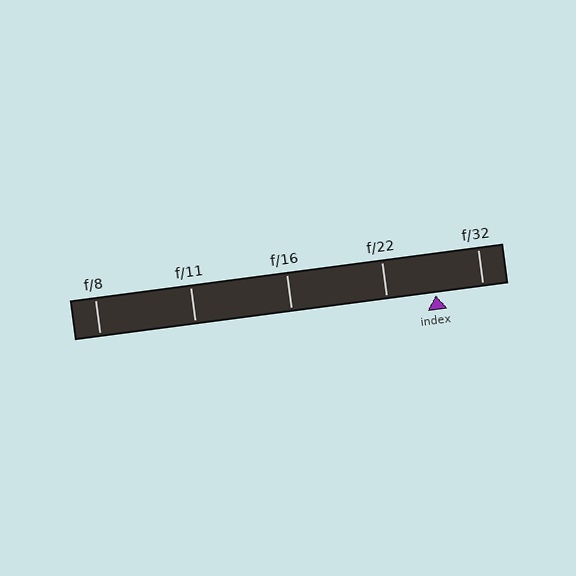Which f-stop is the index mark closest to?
The index mark is closest to f/32.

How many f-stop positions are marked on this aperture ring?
There are 5 f-stop positions marked.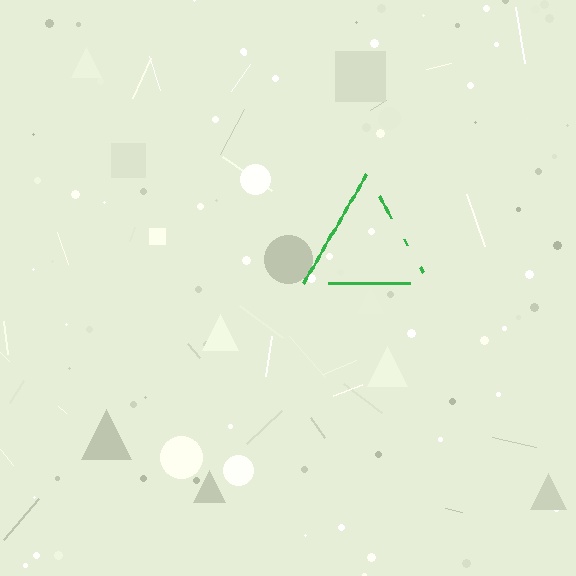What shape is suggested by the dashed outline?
The dashed outline suggests a triangle.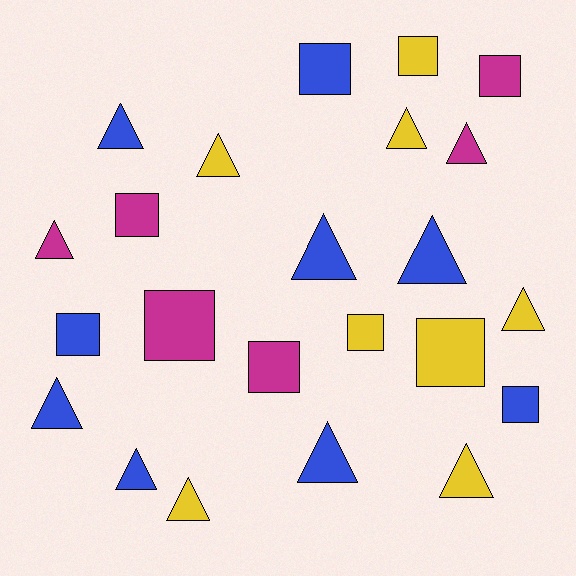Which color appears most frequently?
Blue, with 9 objects.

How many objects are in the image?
There are 23 objects.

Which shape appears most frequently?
Triangle, with 13 objects.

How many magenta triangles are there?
There are 2 magenta triangles.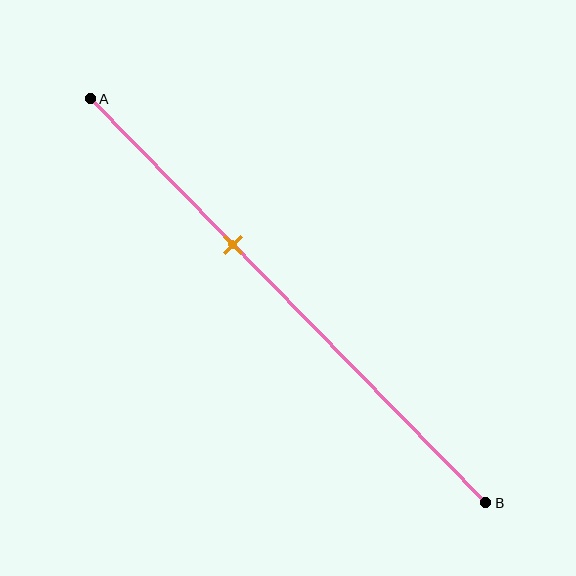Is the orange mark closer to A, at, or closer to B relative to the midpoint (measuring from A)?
The orange mark is closer to point A than the midpoint of segment AB.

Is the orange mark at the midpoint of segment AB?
No, the mark is at about 35% from A, not at the 50% midpoint.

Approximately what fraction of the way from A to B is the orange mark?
The orange mark is approximately 35% of the way from A to B.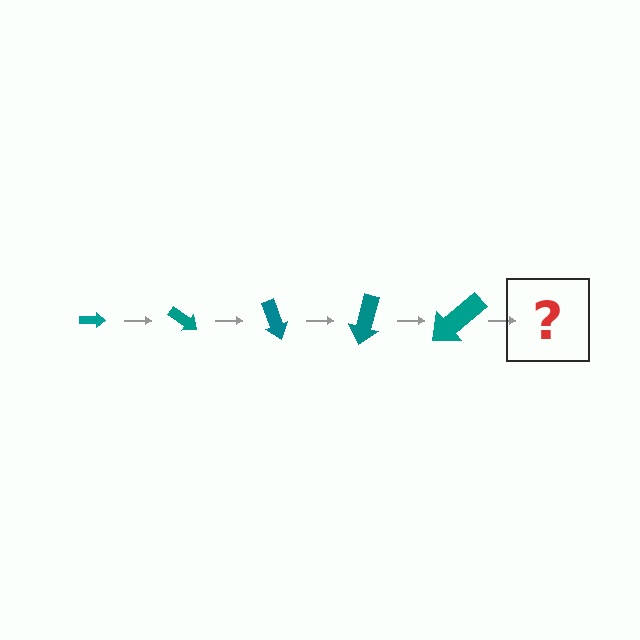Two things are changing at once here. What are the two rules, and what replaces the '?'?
The two rules are that the arrow grows larger each step and it rotates 35 degrees each step. The '?' should be an arrow, larger than the previous one and rotated 175 degrees from the start.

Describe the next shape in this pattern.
It should be an arrow, larger than the previous one and rotated 175 degrees from the start.